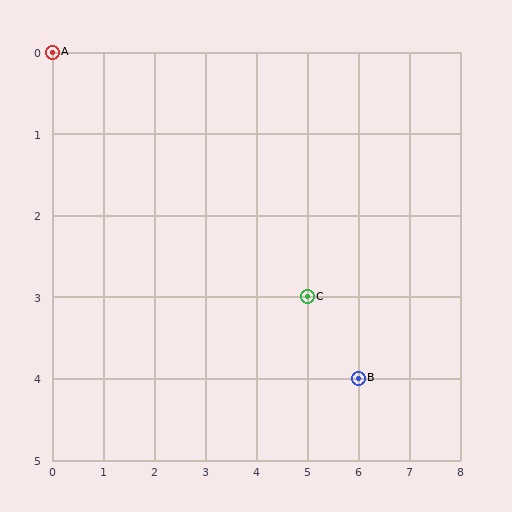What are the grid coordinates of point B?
Point B is at grid coordinates (6, 4).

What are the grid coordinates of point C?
Point C is at grid coordinates (5, 3).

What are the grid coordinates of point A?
Point A is at grid coordinates (0, 0).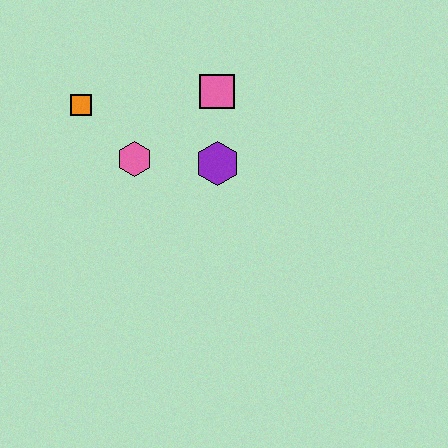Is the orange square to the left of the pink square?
Yes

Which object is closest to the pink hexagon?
The orange square is closest to the pink hexagon.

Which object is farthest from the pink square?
The orange square is farthest from the pink square.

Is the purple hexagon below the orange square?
Yes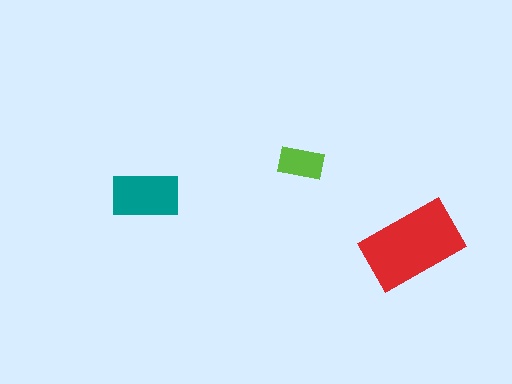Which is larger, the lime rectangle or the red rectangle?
The red one.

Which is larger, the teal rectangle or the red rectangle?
The red one.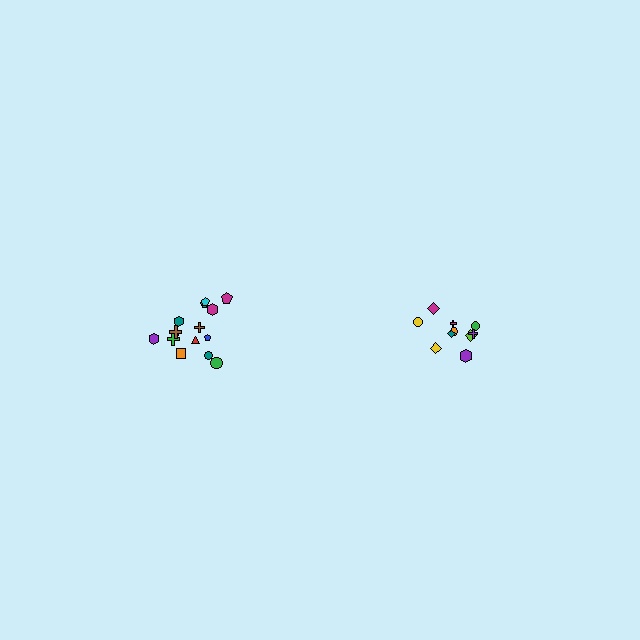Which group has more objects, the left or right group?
The left group.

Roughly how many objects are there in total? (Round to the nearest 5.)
Roughly 25 objects in total.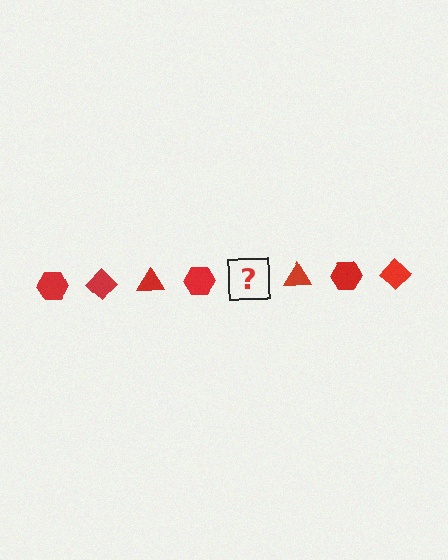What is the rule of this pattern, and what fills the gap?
The rule is that the pattern cycles through hexagon, diamond, triangle shapes in red. The gap should be filled with a red diamond.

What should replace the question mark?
The question mark should be replaced with a red diamond.